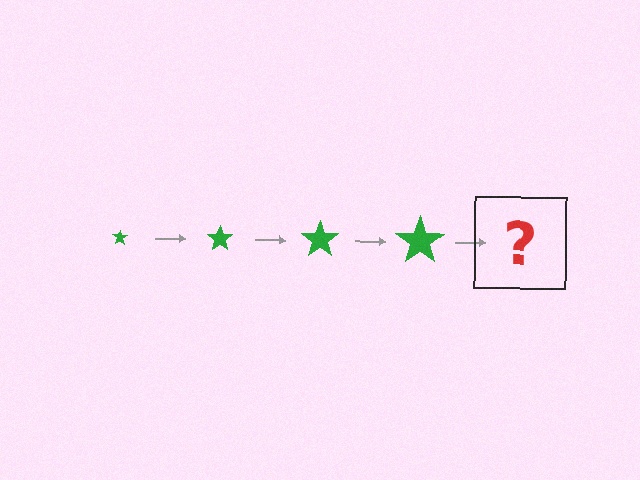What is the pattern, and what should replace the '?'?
The pattern is that the star gets progressively larger each step. The '?' should be a green star, larger than the previous one.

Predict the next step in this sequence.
The next step is a green star, larger than the previous one.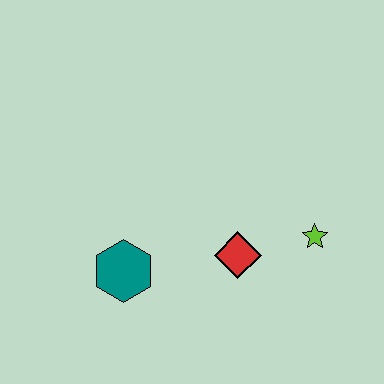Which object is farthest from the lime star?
The teal hexagon is farthest from the lime star.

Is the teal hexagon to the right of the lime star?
No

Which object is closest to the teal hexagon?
The red diamond is closest to the teal hexagon.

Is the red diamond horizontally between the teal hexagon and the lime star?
Yes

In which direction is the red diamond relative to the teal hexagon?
The red diamond is to the right of the teal hexagon.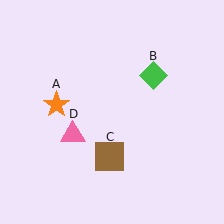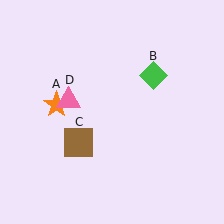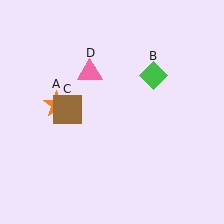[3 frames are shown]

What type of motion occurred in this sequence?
The brown square (object C), pink triangle (object D) rotated clockwise around the center of the scene.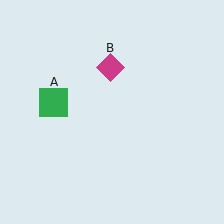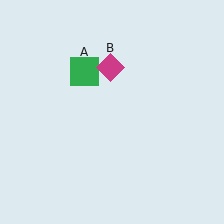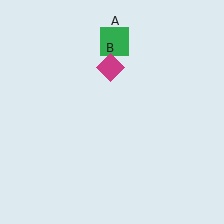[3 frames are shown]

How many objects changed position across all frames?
1 object changed position: green square (object A).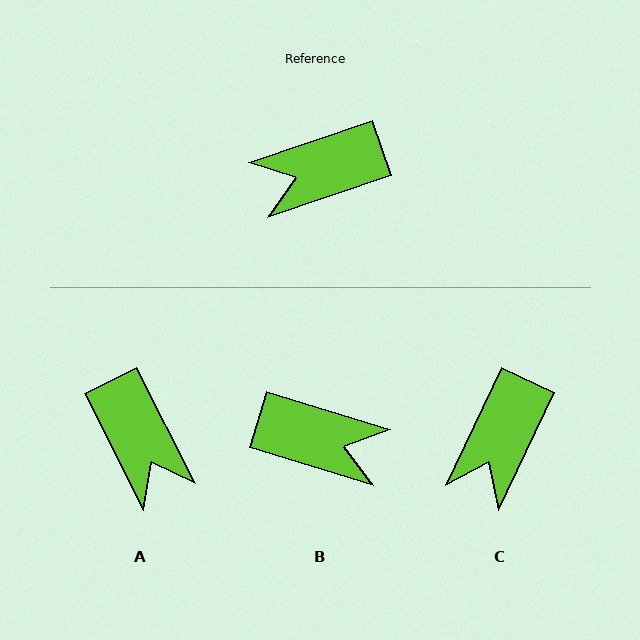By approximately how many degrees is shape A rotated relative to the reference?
Approximately 98 degrees counter-clockwise.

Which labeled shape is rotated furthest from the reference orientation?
B, about 144 degrees away.